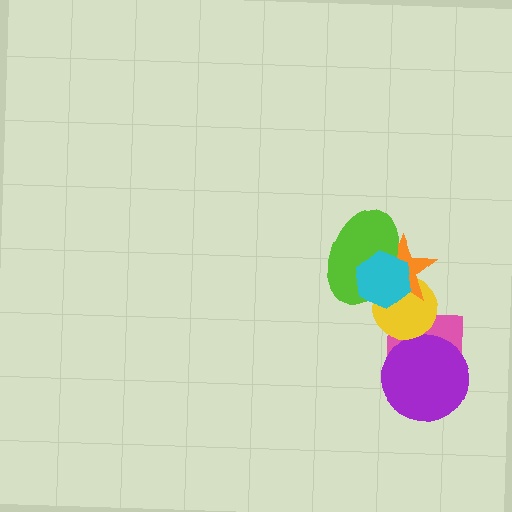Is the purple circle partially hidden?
No, no other shape covers it.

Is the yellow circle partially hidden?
Yes, it is partially covered by another shape.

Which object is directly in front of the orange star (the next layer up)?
The lime ellipse is directly in front of the orange star.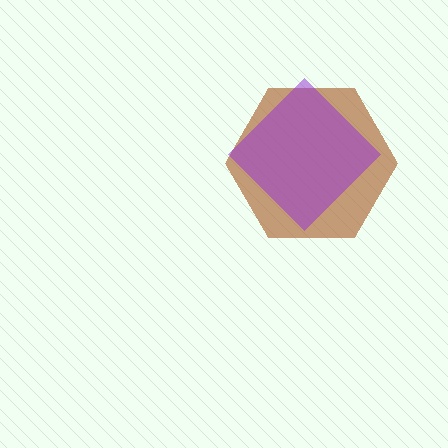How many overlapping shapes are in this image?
There are 2 overlapping shapes in the image.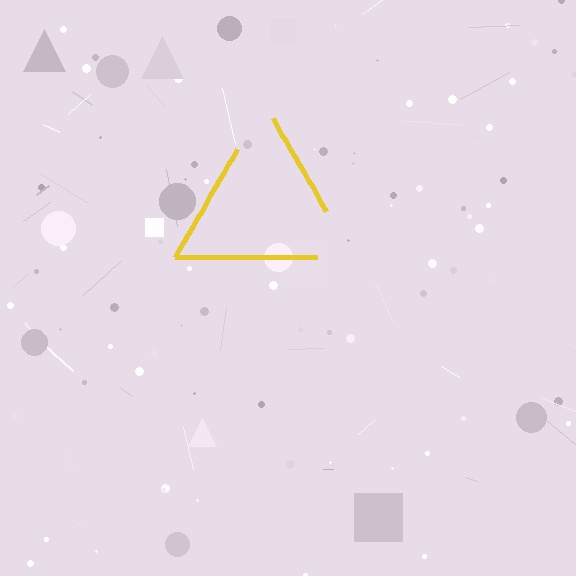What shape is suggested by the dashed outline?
The dashed outline suggests a triangle.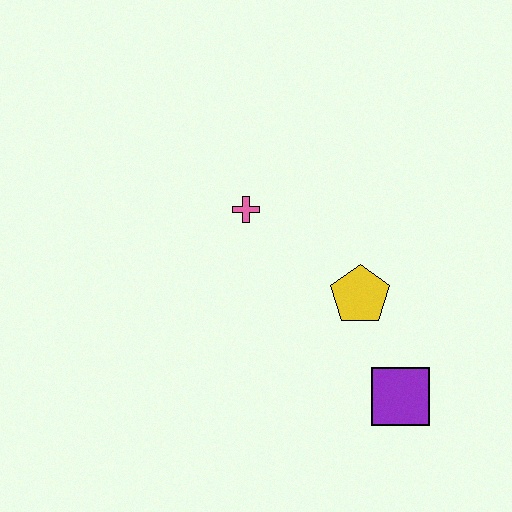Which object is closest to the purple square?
The yellow pentagon is closest to the purple square.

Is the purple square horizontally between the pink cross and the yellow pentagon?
No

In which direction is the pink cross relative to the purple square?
The pink cross is above the purple square.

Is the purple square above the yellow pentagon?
No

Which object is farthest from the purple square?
The pink cross is farthest from the purple square.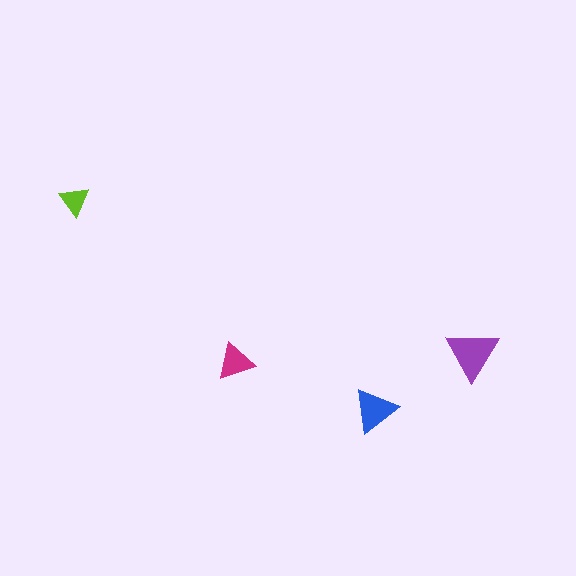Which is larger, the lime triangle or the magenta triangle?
The magenta one.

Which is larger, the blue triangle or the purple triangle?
The purple one.